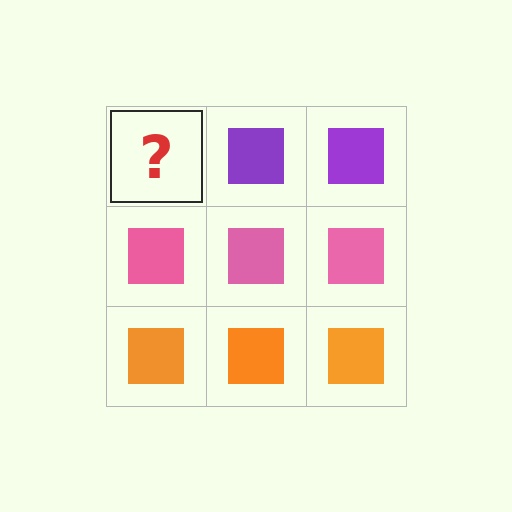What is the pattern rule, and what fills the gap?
The rule is that each row has a consistent color. The gap should be filled with a purple square.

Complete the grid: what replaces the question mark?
The question mark should be replaced with a purple square.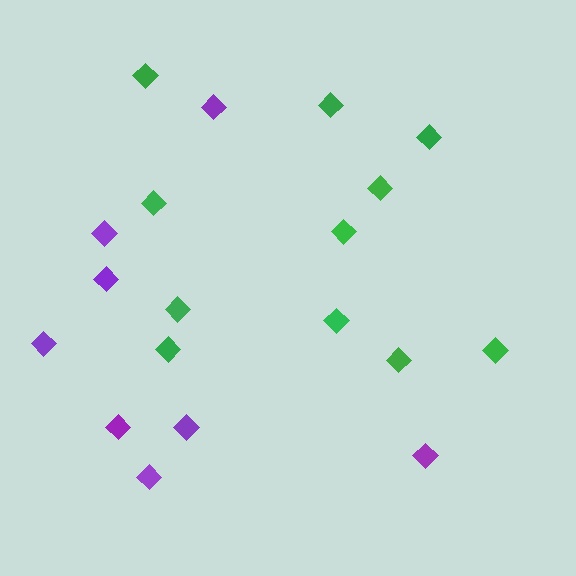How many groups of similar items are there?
There are 2 groups: one group of green diamonds (11) and one group of purple diamonds (8).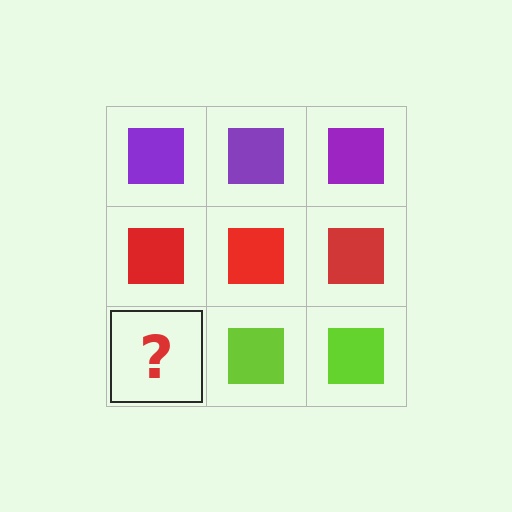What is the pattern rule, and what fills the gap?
The rule is that each row has a consistent color. The gap should be filled with a lime square.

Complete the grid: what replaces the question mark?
The question mark should be replaced with a lime square.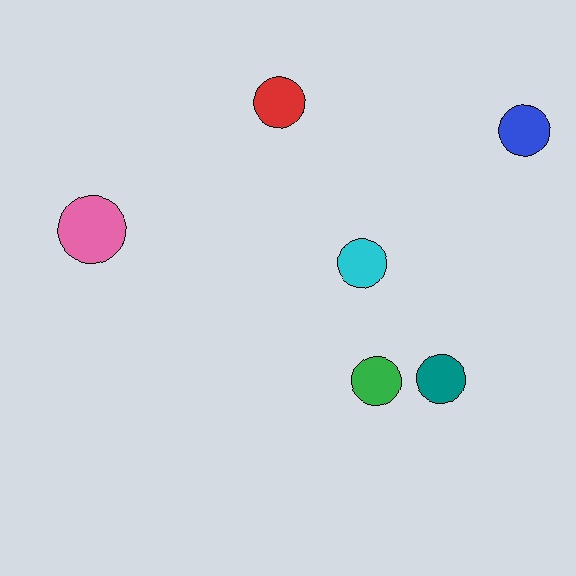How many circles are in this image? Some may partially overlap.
There are 6 circles.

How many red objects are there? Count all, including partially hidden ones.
There is 1 red object.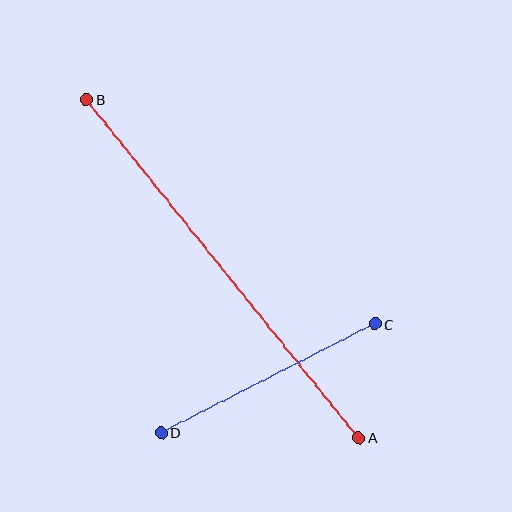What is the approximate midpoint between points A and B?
The midpoint is at approximately (223, 268) pixels.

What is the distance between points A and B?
The distance is approximately 434 pixels.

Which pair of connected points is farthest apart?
Points A and B are farthest apart.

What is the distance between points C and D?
The distance is approximately 240 pixels.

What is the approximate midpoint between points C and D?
The midpoint is at approximately (268, 378) pixels.